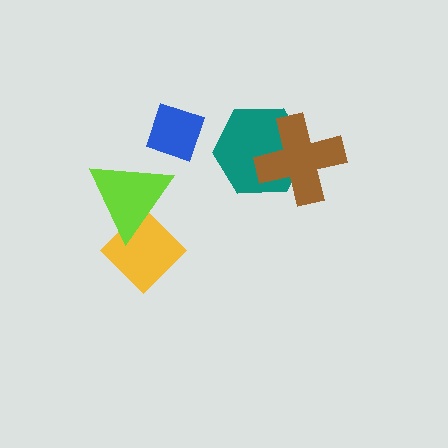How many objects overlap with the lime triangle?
1 object overlaps with the lime triangle.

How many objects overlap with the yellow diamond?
1 object overlaps with the yellow diamond.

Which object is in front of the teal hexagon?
The brown cross is in front of the teal hexagon.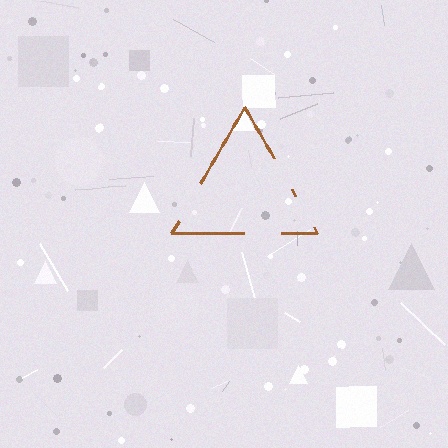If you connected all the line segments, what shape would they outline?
They would outline a triangle.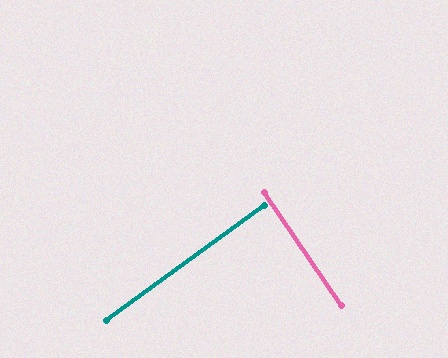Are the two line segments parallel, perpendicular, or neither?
Perpendicular — they meet at approximately 88°.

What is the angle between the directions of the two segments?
Approximately 88 degrees.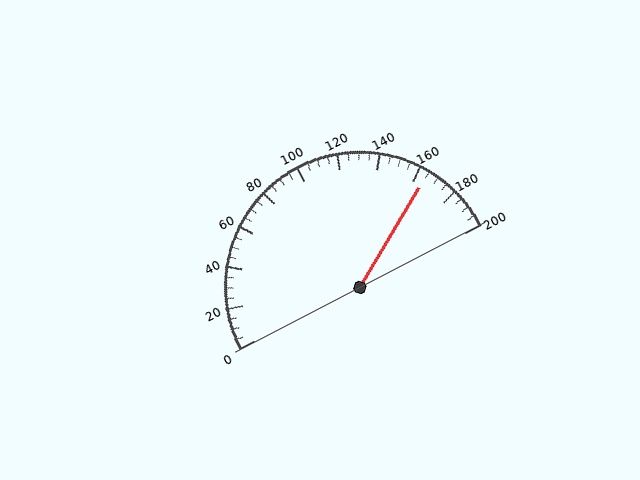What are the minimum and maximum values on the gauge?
The gauge ranges from 0 to 200.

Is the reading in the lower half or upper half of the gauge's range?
The reading is in the upper half of the range (0 to 200).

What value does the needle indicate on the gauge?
The needle indicates approximately 165.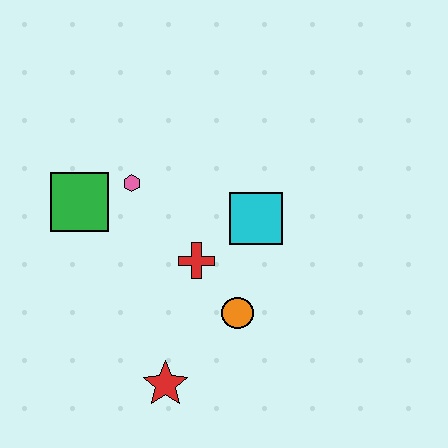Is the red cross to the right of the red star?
Yes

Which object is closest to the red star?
The orange circle is closest to the red star.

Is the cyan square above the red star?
Yes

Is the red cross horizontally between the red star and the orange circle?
Yes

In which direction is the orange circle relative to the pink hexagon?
The orange circle is below the pink hexagon.